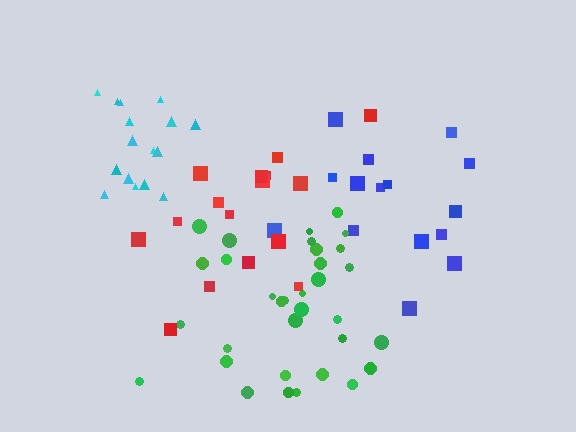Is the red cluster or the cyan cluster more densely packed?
Cyan.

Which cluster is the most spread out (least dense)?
Blue.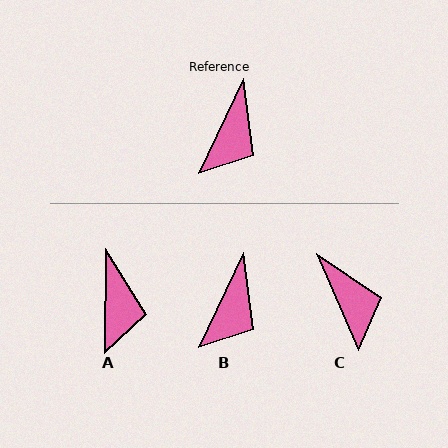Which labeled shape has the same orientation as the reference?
B.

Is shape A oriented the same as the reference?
No, it is off by about 25 degrees.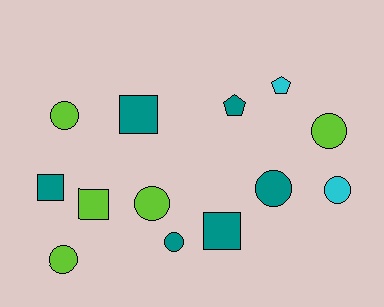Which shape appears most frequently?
Circle, with 7 objects.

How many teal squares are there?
There are 3 teal squares.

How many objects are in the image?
There are 13 objects.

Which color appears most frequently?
Teal, with 6 objects.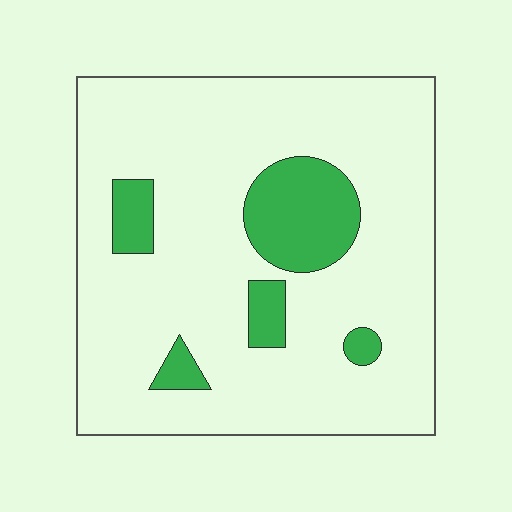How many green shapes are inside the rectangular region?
5.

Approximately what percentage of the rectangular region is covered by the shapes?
Approximately 15%.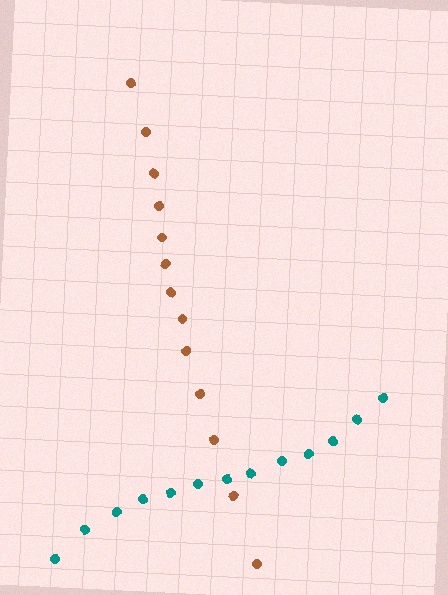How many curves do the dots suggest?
There are 2 distinct paths.